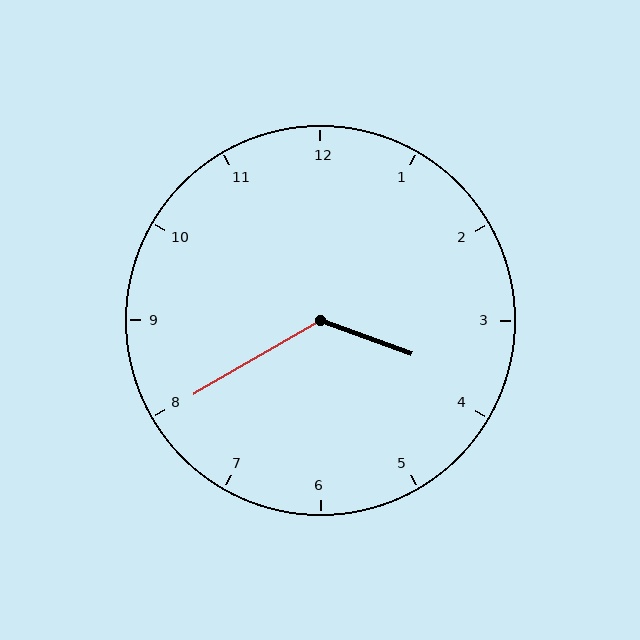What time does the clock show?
3:40.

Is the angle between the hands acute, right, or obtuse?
It is obtuse.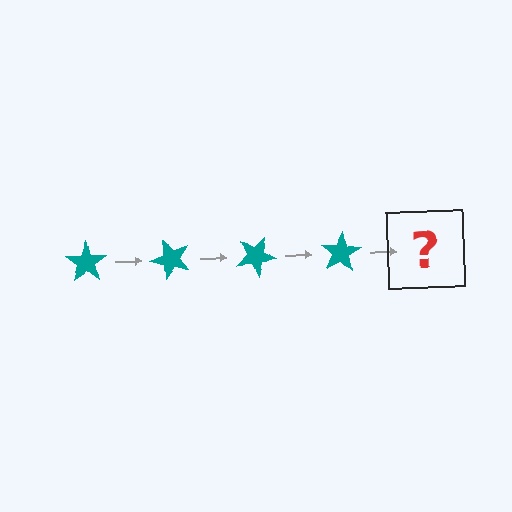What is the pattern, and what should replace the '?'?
The pattern is that the star rotates 50 degrees each step. The '?' should be a teal star rotated 200 degrees.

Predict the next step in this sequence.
The next step is a teal star rotated 200 degrees.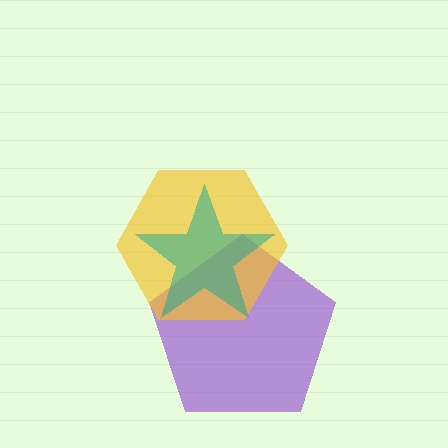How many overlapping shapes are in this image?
There are 3 overlapping shapes in the image.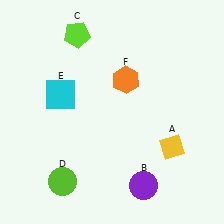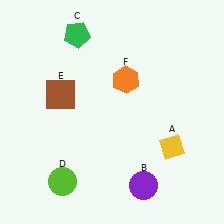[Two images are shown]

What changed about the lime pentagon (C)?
In Image 1, C is lime. In Image 2, it changed to green.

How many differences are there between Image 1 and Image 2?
There are 2 differences between the two images.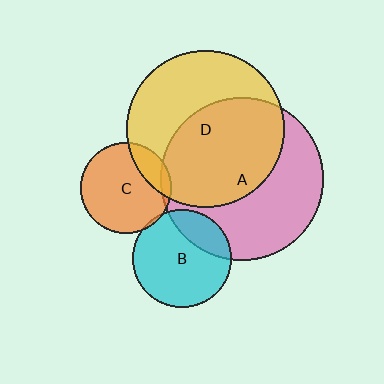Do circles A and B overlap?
Yes.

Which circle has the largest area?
Circle A (pink).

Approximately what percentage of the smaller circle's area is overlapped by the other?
Approximately 20%.